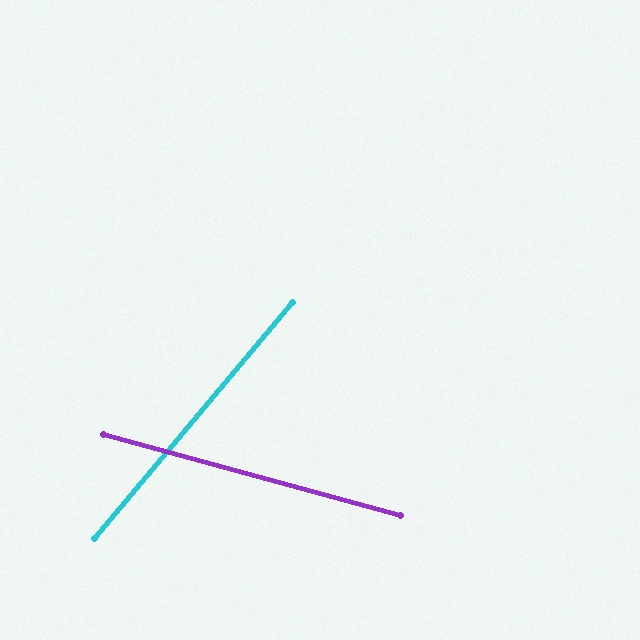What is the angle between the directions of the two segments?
Approximately 65 degrees.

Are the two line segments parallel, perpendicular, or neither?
Neither parallel nor perpendicular — they differ by about 65°.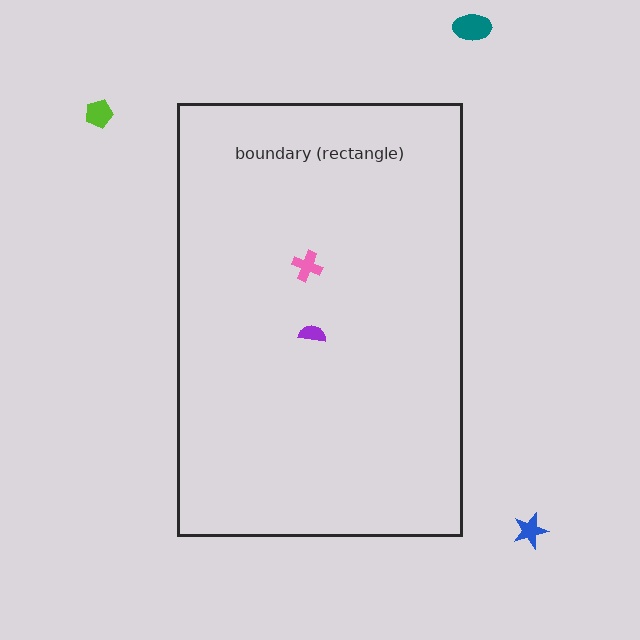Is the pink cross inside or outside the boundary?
Inside.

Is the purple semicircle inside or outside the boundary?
Inside.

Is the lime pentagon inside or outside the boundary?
Outside.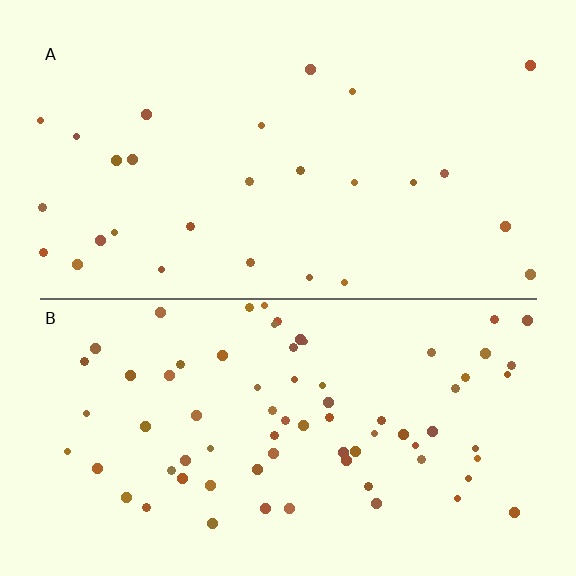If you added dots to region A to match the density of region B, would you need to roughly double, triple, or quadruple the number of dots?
Approximately triple.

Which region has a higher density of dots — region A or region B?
B (the bottom).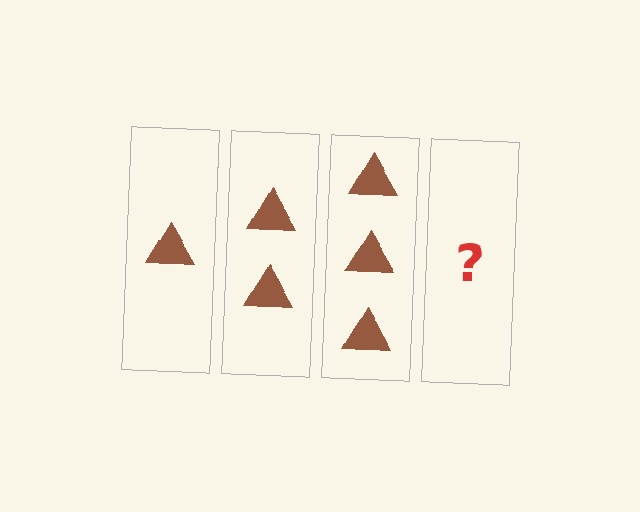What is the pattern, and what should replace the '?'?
The pattern is that each step adds one more triangle. The '?' should be 4 triangles.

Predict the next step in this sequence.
The next step is 4 triangles.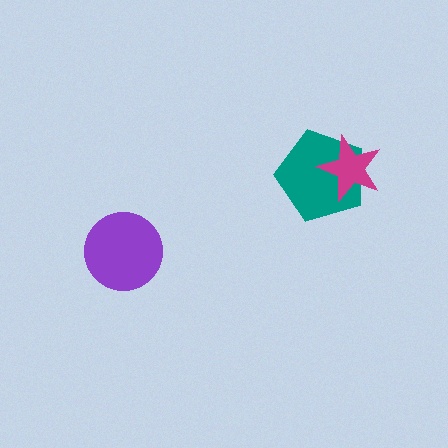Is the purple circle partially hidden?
No, no other shape covers it.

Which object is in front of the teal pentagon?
The magenta star is in front of the teal pentagon.